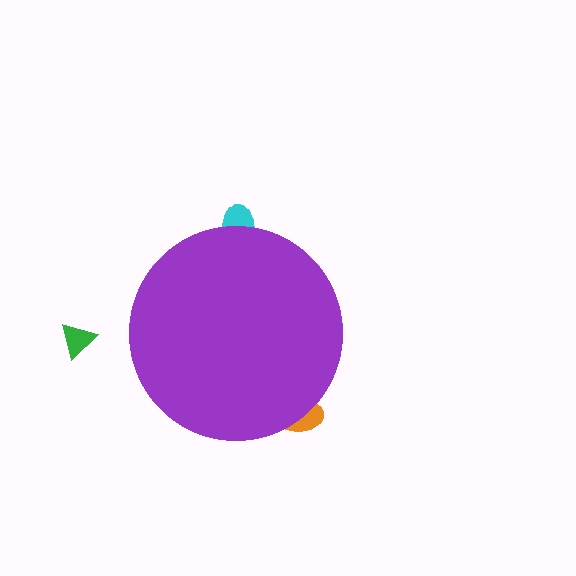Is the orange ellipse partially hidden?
Yes, the orange ellipse is partially hidden behind the purple circle.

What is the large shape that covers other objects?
A purple circle.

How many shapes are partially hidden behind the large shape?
2 shapes are partially hidden.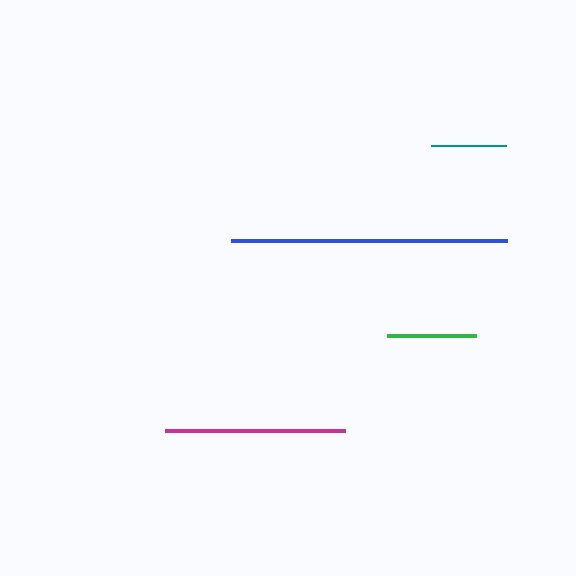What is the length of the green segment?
The green segment is approximately 88 pixels long.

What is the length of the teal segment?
The teal segment is approximately 75 pixels long.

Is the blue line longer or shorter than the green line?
The blue line is longer than the green line.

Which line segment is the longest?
The blue line is the longest at approximately 277 pixels.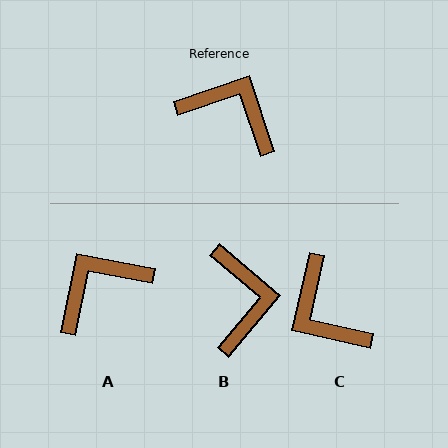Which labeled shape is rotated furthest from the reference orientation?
C, about 148 degrees away.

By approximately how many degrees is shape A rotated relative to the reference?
Approximately 60 degrees counter-clockwise.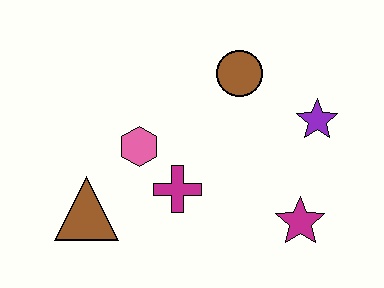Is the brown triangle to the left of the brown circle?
Yes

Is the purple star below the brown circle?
Yes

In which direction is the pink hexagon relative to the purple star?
The pink hexagon is to the left of the purple star.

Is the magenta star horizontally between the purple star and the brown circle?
Yes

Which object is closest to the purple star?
The brown circle is closest to the purple star.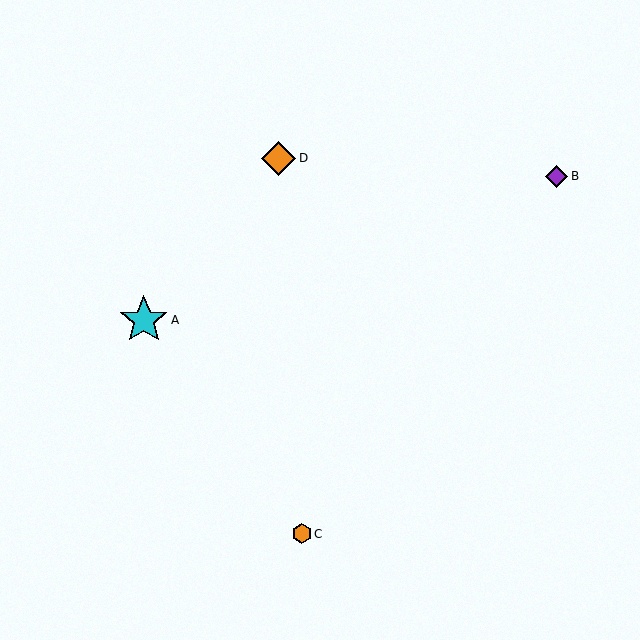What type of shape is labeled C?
Shape C is an orange hexagon.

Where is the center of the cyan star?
The center of the cyan star is at (144, 320).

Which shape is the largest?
The cyan star (labeled A) is the largest.